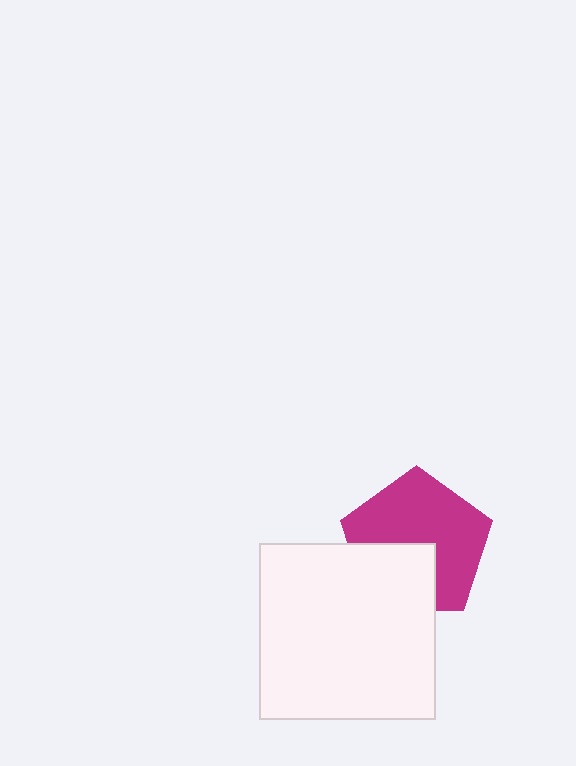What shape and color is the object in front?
The object in front is a white square.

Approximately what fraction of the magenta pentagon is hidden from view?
Roughly 34% of the magenta pentagon is hidden behind the white square.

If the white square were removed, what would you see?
You would see the complete magenta pentagon.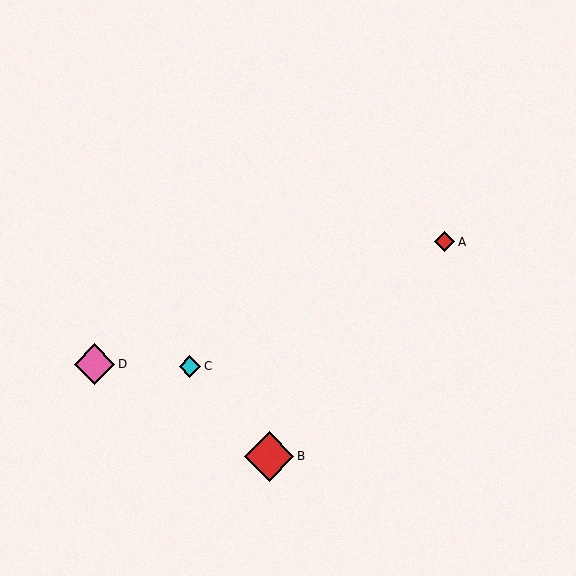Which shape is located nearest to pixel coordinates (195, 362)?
The cyan diamond (labeled C) at (190, 366) is nearest to that location.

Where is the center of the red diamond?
The center of the red diamond is at (269, 456).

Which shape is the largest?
The red diamond (labeled B) is the largest.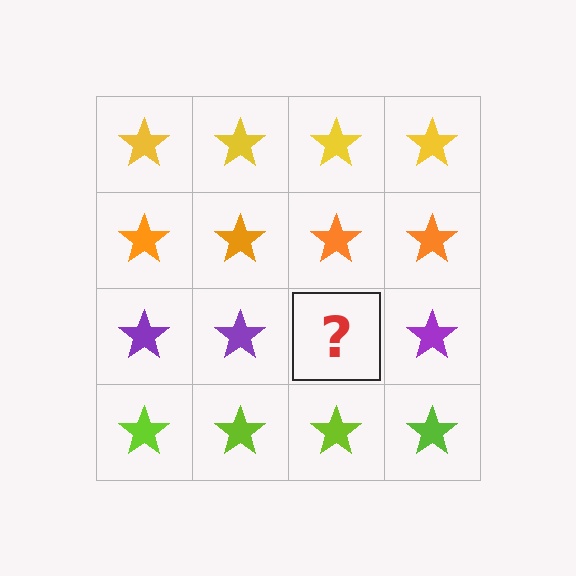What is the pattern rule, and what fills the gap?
The rule is that each row has a consistent color. The gap should be filled with a purple star.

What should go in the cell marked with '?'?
The missing cell should contain a purple star.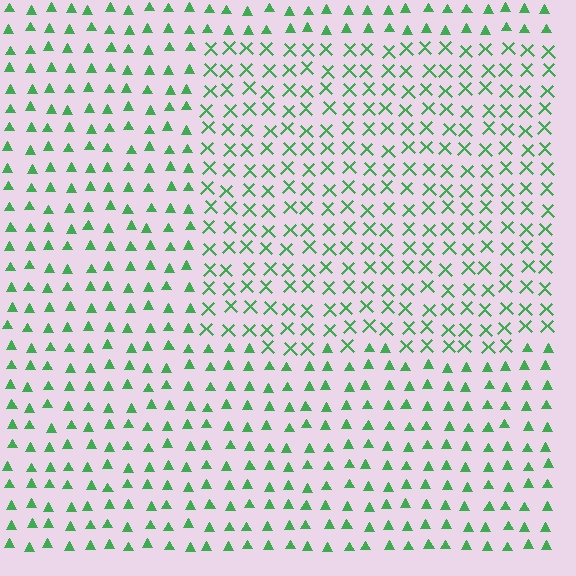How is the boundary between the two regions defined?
The boundary is defined by a change in element shape: X marks inside vs. triangles outside. All elements share the same color and spacing.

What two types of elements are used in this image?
The image uses X marks inside the rectangle region and triangles outside it.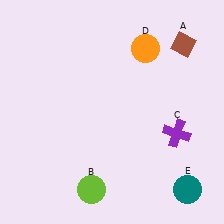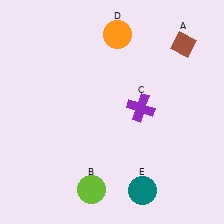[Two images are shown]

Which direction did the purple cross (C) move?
The purple cross (C) moved left.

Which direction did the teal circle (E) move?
The teal circle (E) moved left.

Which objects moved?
The objects that moved are: the purple cross (C), the orange circle (D), the teal circle (E).